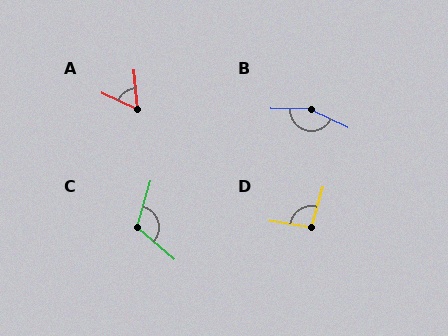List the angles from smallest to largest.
A (60°), D (97°), C (115°), B (155°).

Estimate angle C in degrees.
Approximately 115 degrees.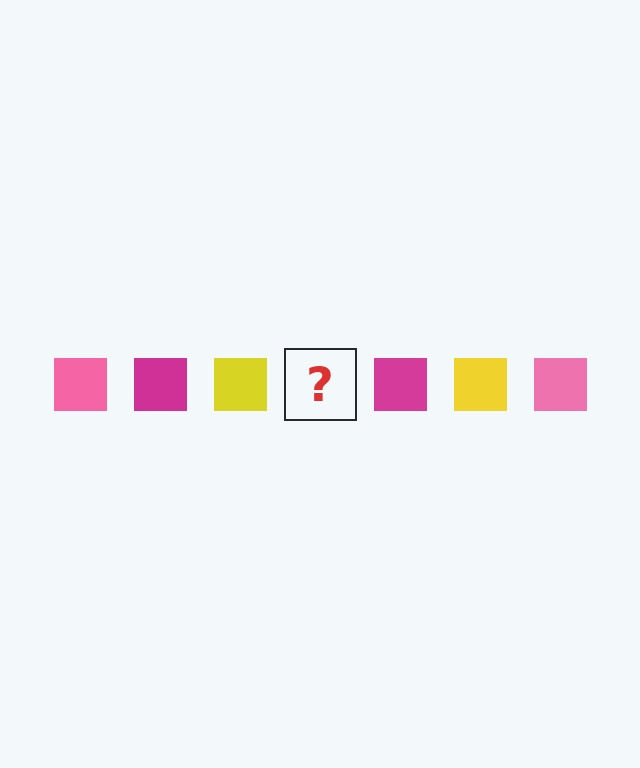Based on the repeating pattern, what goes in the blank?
The blank should be a pink square.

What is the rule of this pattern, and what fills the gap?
The rule is that the pattern cycles through pink, magenta, yellow squares. The gap should be filled with a pink square.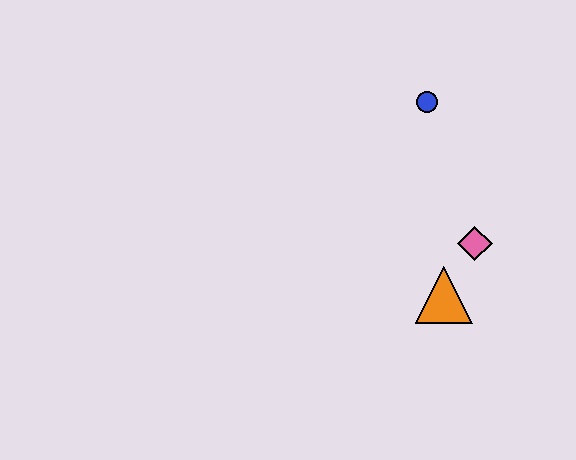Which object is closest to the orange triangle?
The pink diamond is closest to the orange triangle.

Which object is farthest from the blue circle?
The orange triangle is farthest from the blue circle.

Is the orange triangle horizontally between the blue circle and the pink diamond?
Yes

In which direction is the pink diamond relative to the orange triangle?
The pink diamond is above the orange triangle.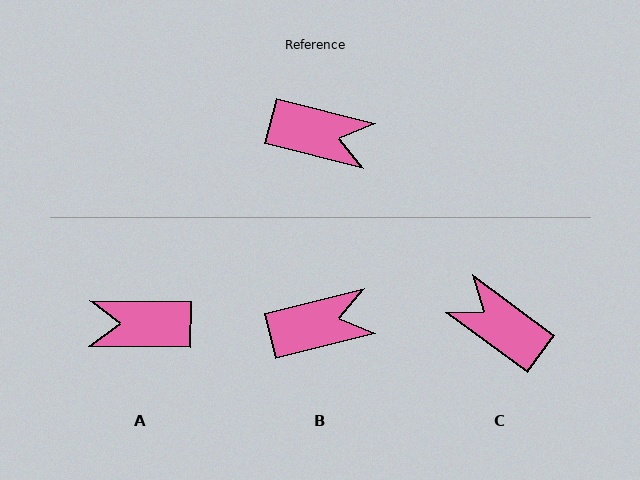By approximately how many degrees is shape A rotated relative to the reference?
Approximately 166 degrees clockwise.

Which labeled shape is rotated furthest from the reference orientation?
A, about 166 degrees away.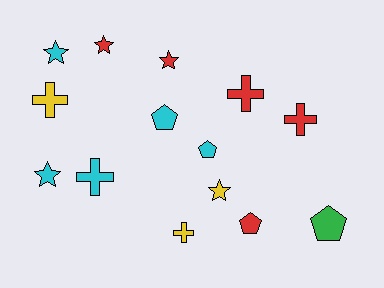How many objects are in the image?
There are 14 objects.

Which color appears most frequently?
Cyan, with 5 objects.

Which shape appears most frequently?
Star, with 5 objects.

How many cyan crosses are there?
There is 1 cyan cross.